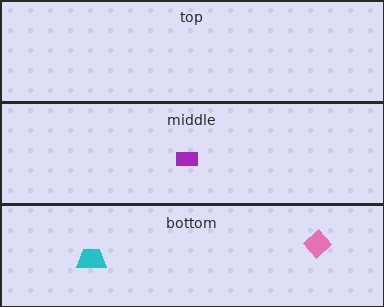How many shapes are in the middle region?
1.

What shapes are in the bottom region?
The cyan trapezoid, the pink diamond.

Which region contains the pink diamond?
The bottom region.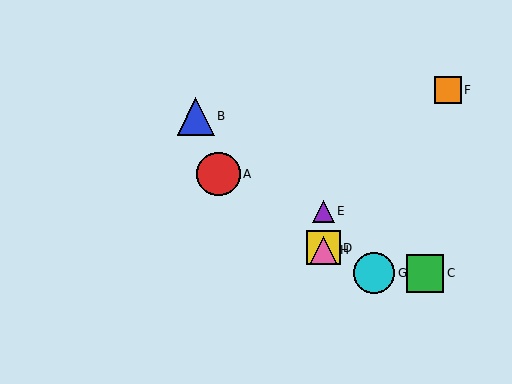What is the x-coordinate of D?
Object D is at x≈323.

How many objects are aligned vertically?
3 objects (D, E, H) are aligned vertically.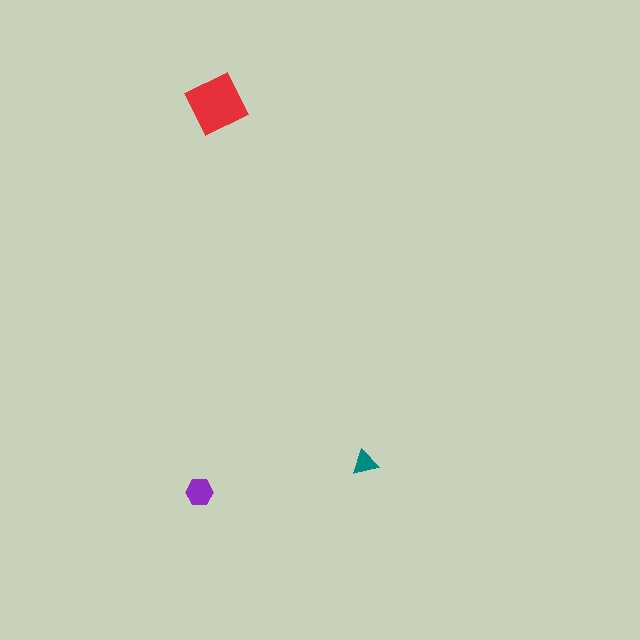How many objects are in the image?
There are 3 objects in the image.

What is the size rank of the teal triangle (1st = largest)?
3rd.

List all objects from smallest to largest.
The teal triangle, the purple hexagon, the red square.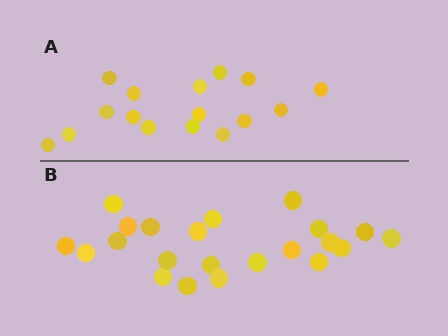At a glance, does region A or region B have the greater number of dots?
Region B (the bottom region) has more dots.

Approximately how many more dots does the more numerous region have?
Region B has about 6 more dots than region A.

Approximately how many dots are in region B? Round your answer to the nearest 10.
About 20 dots. (The exact count is 22, which rounds to 20.)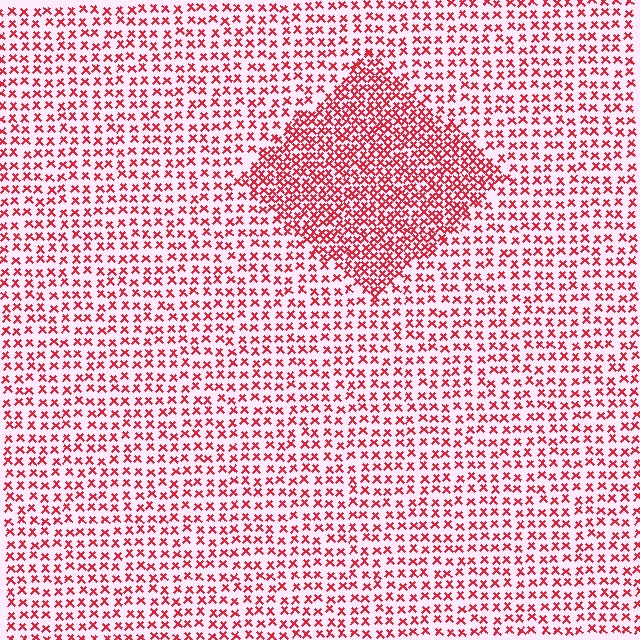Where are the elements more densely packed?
The elements are more densely packed inside the diamond boundary.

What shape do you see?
I see a diamond.